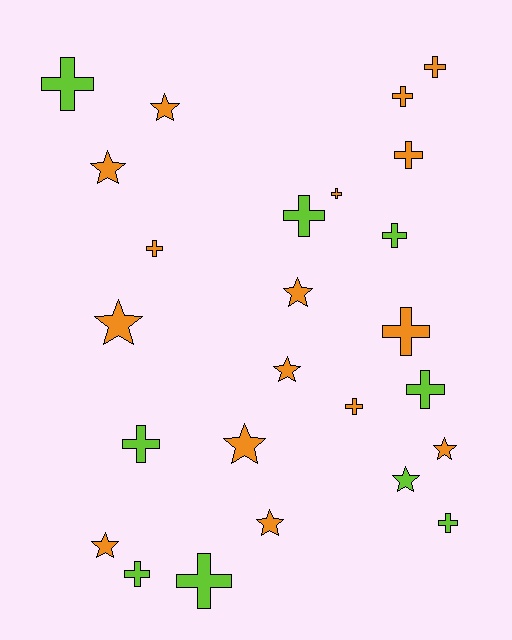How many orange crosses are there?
There are 7 orange crosses.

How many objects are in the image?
There are 25 objects.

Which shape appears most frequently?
Cross, with 15 objects.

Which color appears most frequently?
Orange, with 16 objects.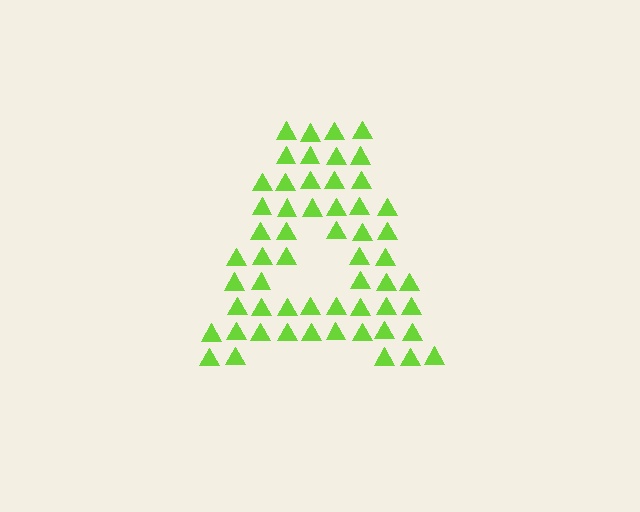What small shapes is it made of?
It is made of small triangles.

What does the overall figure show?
The overall figure shows the letter A.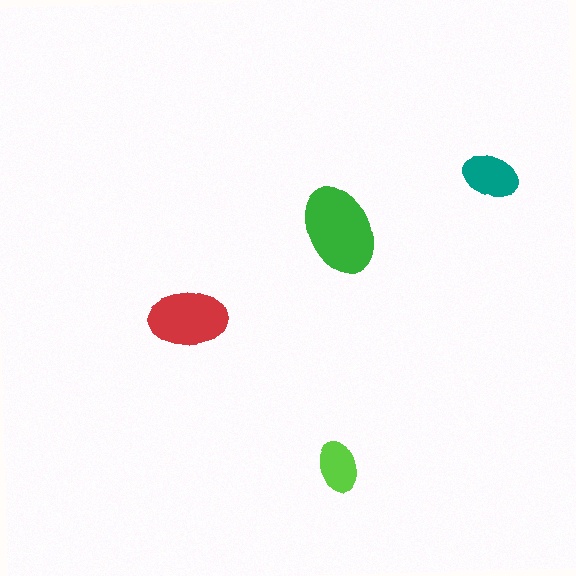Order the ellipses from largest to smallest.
the green one, the red one, the teal one, the lime one.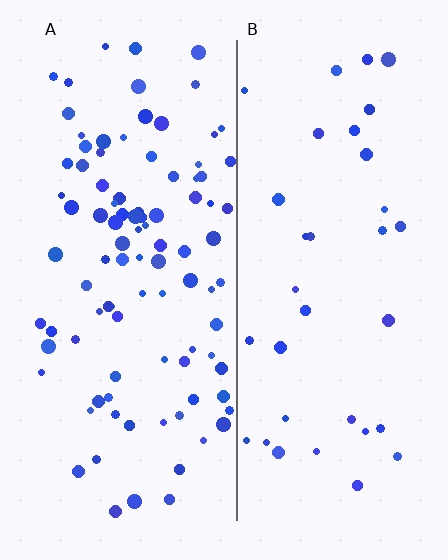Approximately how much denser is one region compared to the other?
Approximately 2.8× — region A over region B.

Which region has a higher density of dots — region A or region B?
A (the left).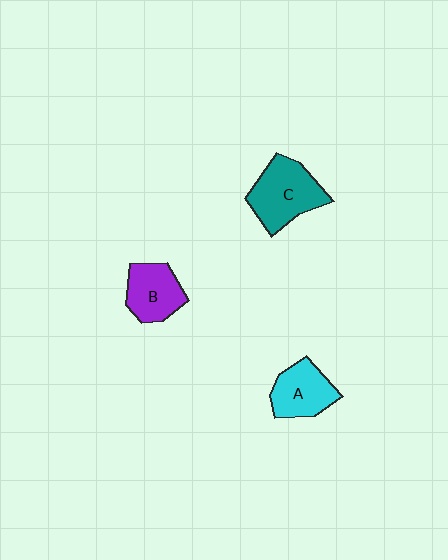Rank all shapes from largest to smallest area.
From largest to smallest: C (teal), A (cyan), B (purple).